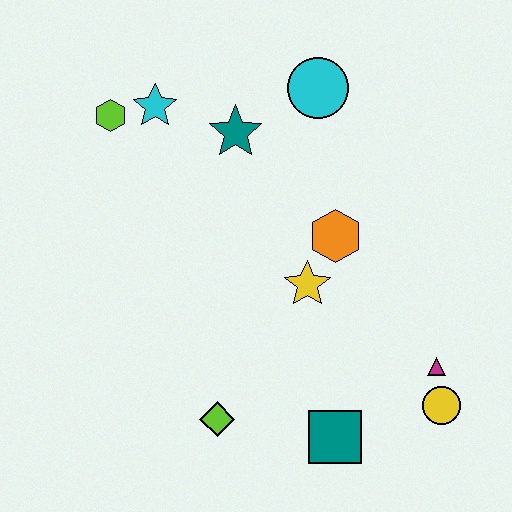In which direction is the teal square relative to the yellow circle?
The teal square is to the left of the yellow circle.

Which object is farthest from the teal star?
The yellow circle is farthest from the teal star.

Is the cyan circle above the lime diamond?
Yes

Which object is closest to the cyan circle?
The teal star is closest to the cyan circle.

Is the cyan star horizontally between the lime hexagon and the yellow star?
Yes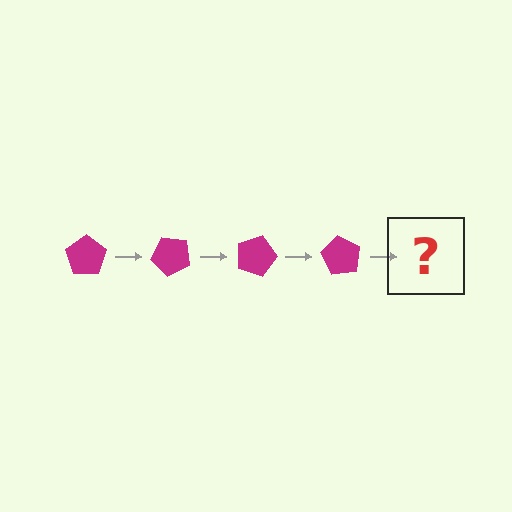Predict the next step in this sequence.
The next step is a magenta pentagon rotated 180 degrees.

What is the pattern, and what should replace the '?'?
The pattern is that the pentagon rotates 45 degrees each step. The '?' should be a magenta pentagon rotated 180 degrees.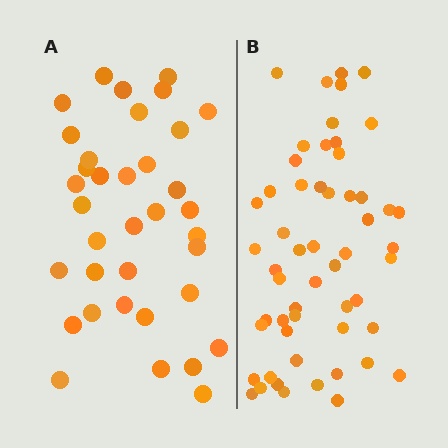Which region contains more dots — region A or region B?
Region B (the right region) has more dots.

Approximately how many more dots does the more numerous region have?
Region B has approximately 20 more dots than region A.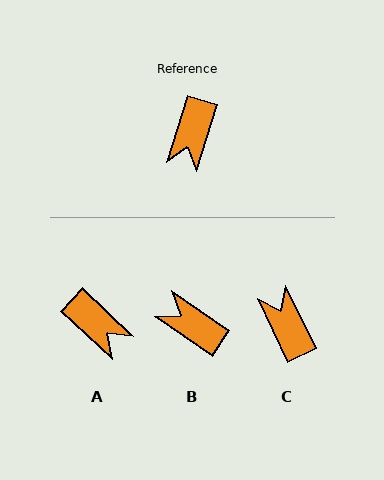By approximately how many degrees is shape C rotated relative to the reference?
Approximately 137 degrees clockwise.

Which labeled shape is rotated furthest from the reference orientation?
C, about 137 degrees away.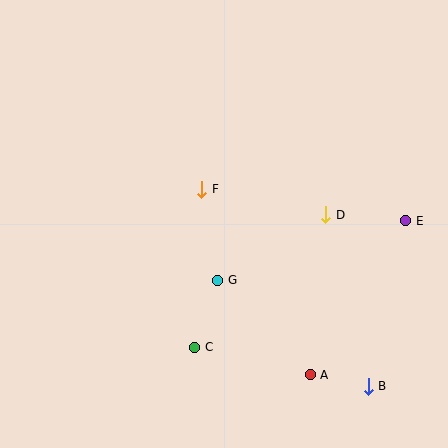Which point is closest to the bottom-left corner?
Point C is closest to the bottom-left corner.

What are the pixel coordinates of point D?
Point D is at (326, 215).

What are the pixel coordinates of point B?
Point B is at (368, 386).